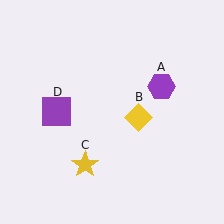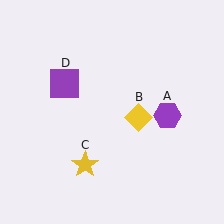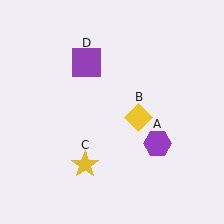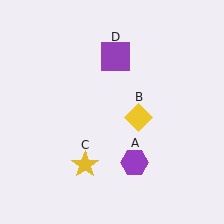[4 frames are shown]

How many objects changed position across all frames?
2 objects changed position: purple hexagon (object A), purple square (object D).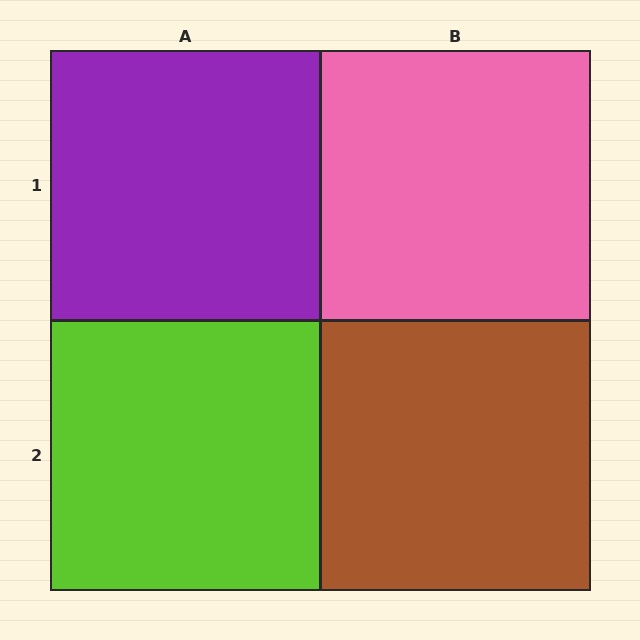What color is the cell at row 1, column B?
Pink.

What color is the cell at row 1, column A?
Purple.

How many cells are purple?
1 cell is purple.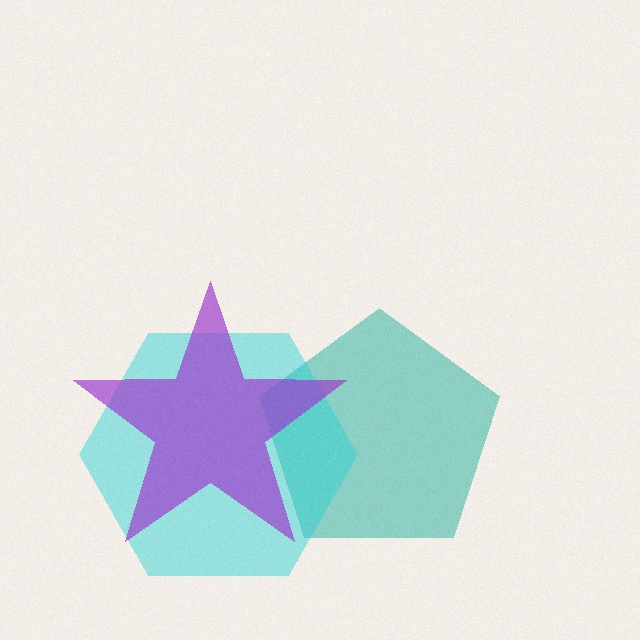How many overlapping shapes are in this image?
There are 3 overlapping shapes in the image.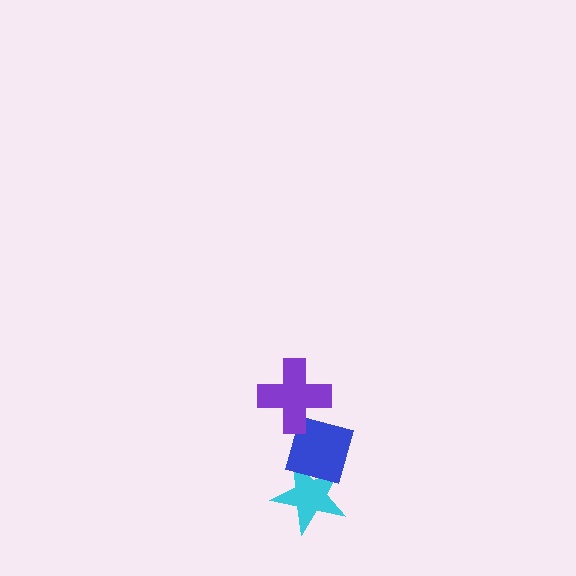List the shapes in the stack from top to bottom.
From top to bottom: the purple cross, the blue diamond, the cyan star.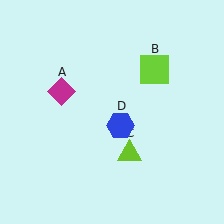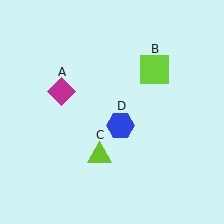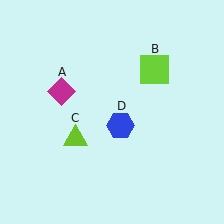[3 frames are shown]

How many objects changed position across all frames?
1 object changed position: lime triangle (object C).